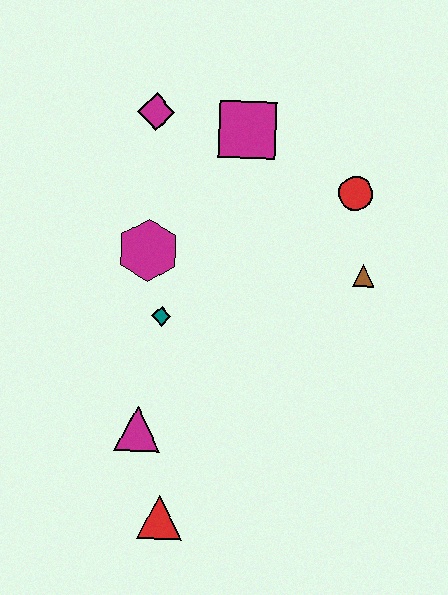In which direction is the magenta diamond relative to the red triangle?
The magenta diamond is above the red triangle.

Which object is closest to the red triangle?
The magenta triangle is closest to the red triangle.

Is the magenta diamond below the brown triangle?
No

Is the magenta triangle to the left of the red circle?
Yes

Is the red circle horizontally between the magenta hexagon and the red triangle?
No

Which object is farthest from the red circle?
The red triangle is farthest from the red circle.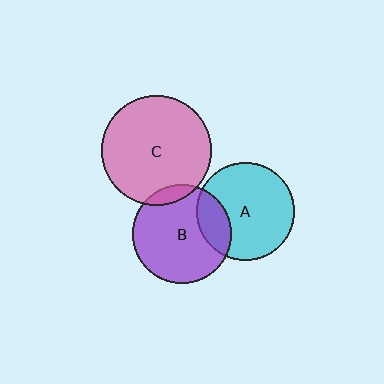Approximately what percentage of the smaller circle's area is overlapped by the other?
Approximately 10%.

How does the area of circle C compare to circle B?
Approximately 1.2 times.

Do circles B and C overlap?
Yes.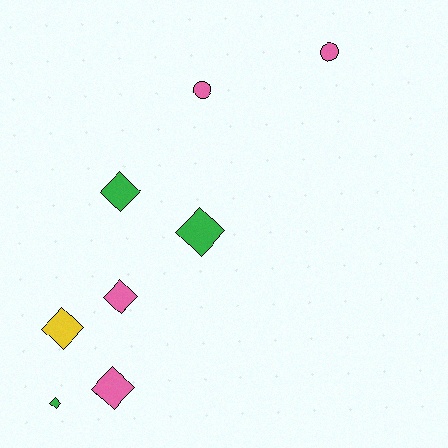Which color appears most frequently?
Pink, with 4 objects.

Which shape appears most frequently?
Diamond, with 6 objects.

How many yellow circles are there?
There are no yellow circles.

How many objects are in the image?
There are 8 objects.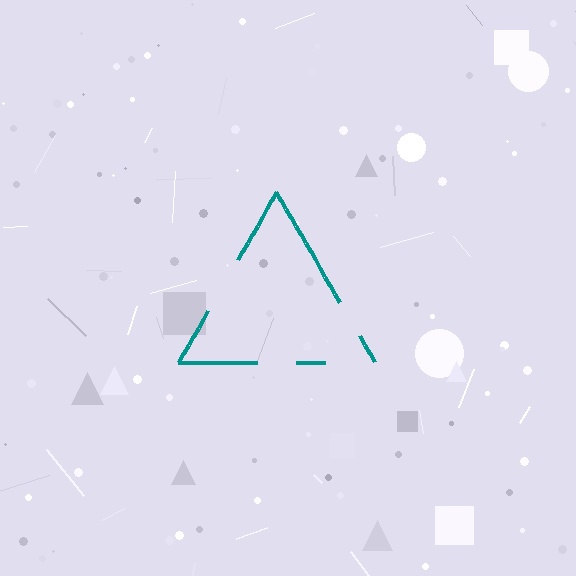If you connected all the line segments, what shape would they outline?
They would outline a triangle.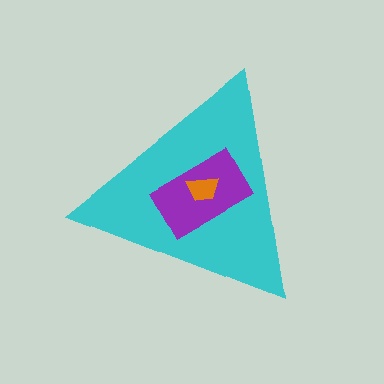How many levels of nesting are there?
3.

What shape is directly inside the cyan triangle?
The purple rectangle.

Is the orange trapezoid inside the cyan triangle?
Yes.